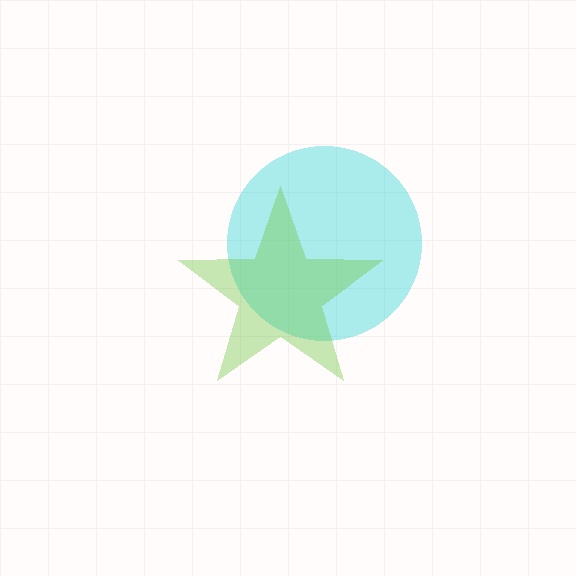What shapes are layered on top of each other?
The layered shapes are: a cyan circle, a lime star.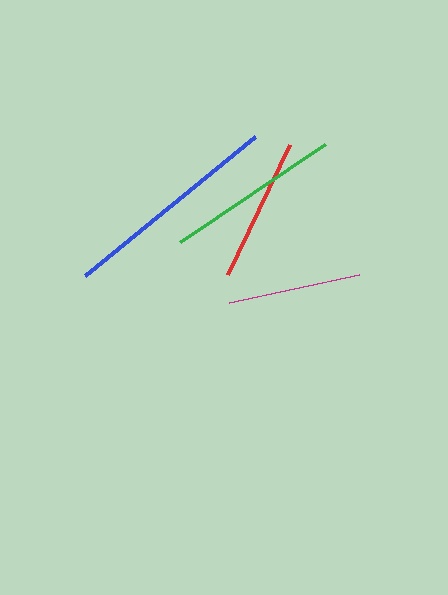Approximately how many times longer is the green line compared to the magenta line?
The green line is approximately 1.3 times the length of the magenta line.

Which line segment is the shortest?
The magenta line is the shortest at approximately 133 pixels.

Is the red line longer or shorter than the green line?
The green line is longer than the red line.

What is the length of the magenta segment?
The magenta segment is approximately 133 pixels long.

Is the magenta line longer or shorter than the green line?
The green line is longer than the magenta line.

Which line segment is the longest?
The blue line is the longest at approximately 220 pixels.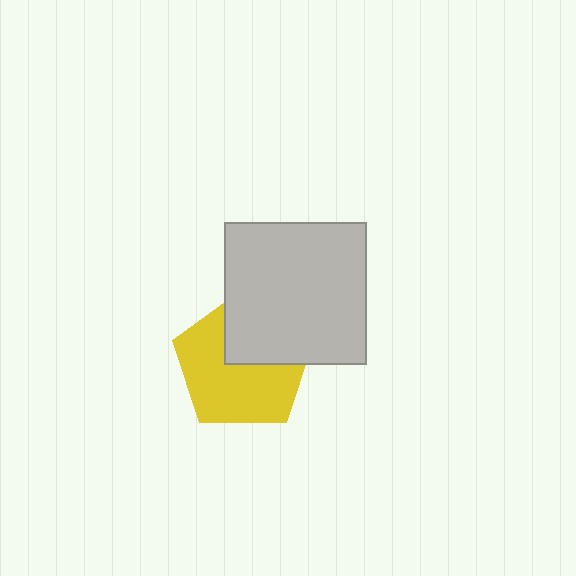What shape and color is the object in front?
The object in front is a light gray square.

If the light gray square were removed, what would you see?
You would see the complete yellow pentagon.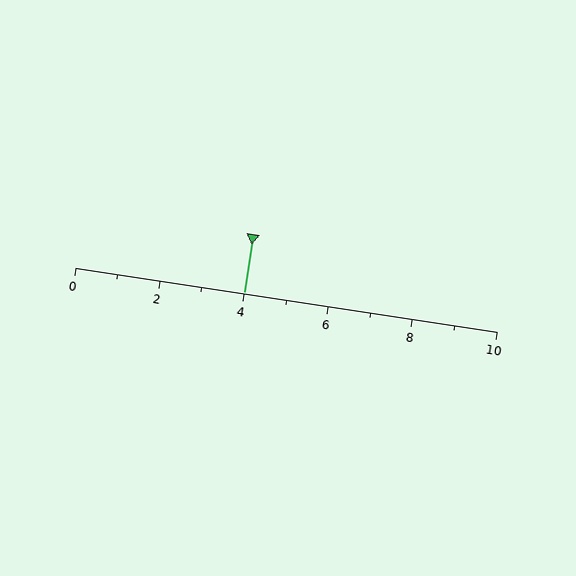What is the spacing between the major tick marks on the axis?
The major ticks are spaced 2 apart.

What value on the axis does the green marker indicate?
The marker indicates approximately 4.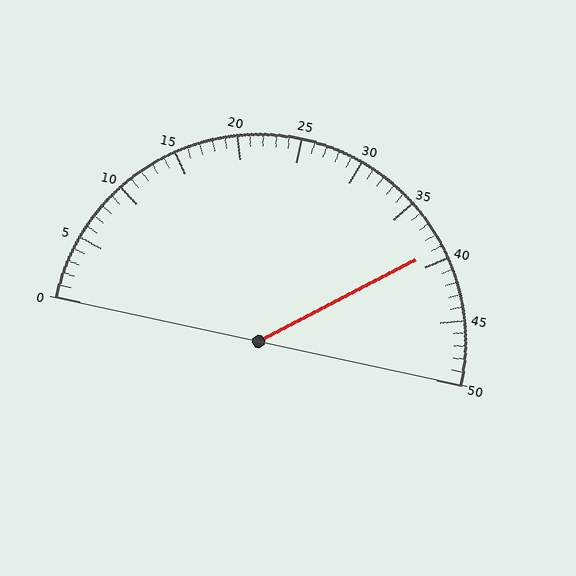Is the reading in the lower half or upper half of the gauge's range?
The reading is in the upper half of the range (0 to 50).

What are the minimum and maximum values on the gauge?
The gauge ranges from 0 to 50.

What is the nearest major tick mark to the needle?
The nearest major tick mark is 40.